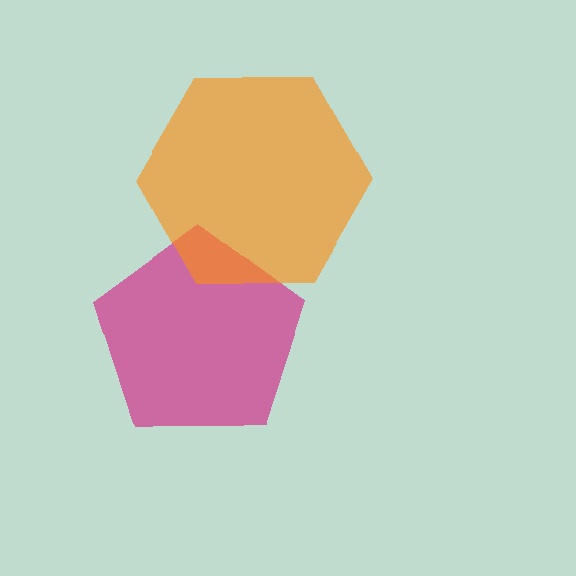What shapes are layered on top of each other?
The layered shapes are: a magenta pentagon, an orange hexagon.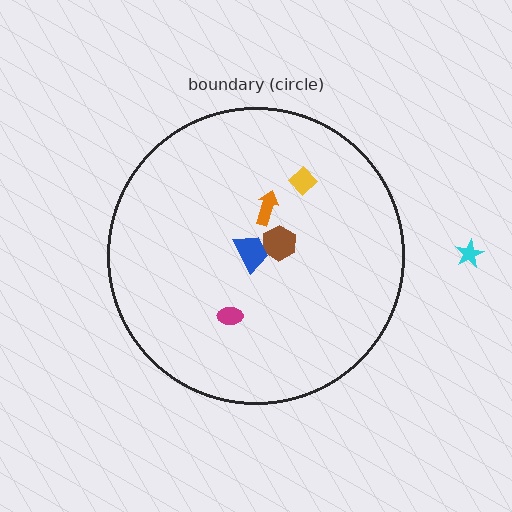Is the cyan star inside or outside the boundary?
Outside.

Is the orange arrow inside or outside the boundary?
Inside.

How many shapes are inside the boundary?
5 inside, 1 outside.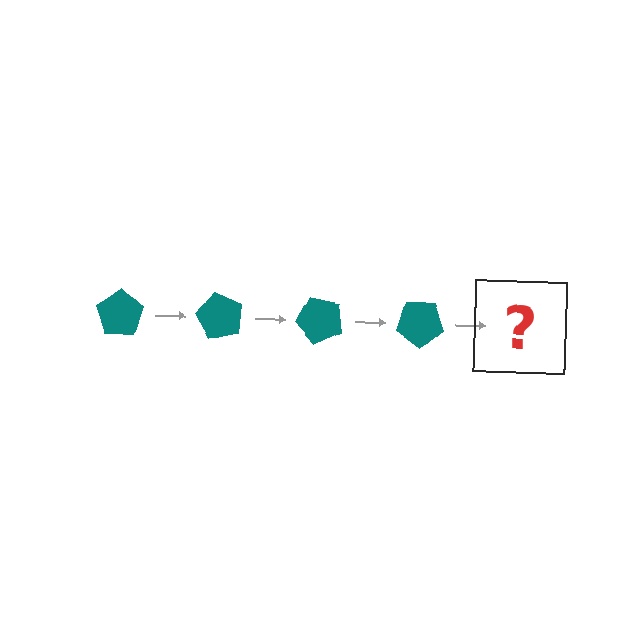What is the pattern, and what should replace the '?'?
The pattern is that the pentagon rotates 60 degrees each step. The '?' should be a teal pentagon rotated 240 degrees.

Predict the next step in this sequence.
The next step is a teal pentagon rotated 240 degrees.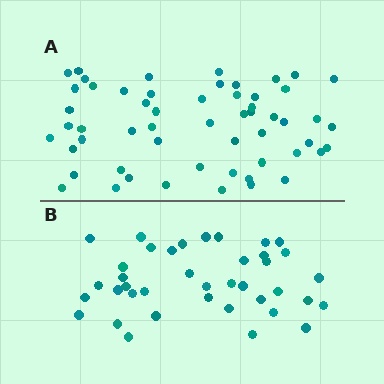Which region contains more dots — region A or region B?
Region A (the top region) has more dots.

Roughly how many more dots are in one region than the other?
Region A has approximately 15 more dots than region B.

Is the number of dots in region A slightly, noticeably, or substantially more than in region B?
Region A has noticeably more, but not dramatically so. The ratio is roughly 1.4 to 1.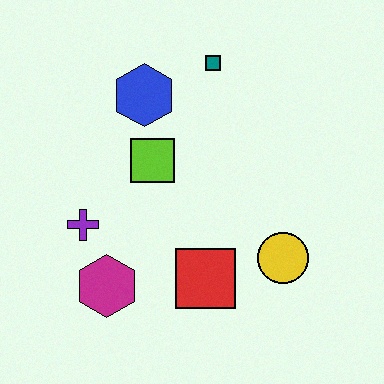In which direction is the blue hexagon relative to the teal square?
The blue hexagon is to the left of the teal square.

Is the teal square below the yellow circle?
No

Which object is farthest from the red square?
The teal square is farthest from the red square.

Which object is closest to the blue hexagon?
The lime square is closest to the blue hexagon.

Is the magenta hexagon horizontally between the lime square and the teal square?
No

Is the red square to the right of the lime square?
Yes